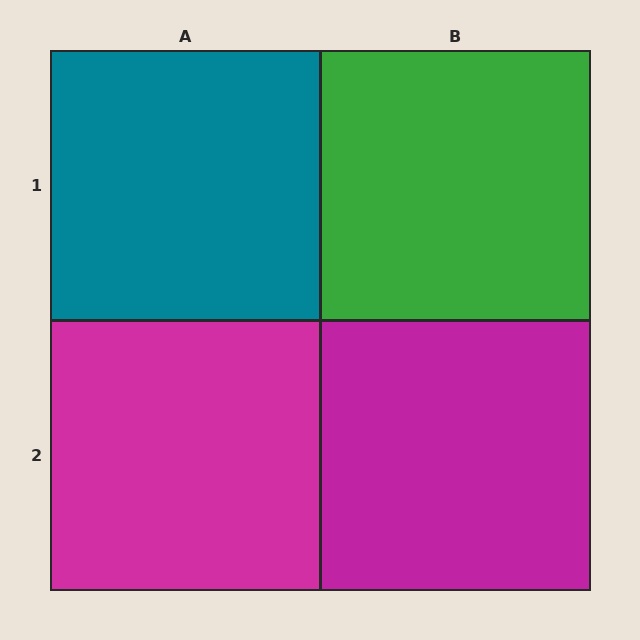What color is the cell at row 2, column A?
Magenta.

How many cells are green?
1 cell is green.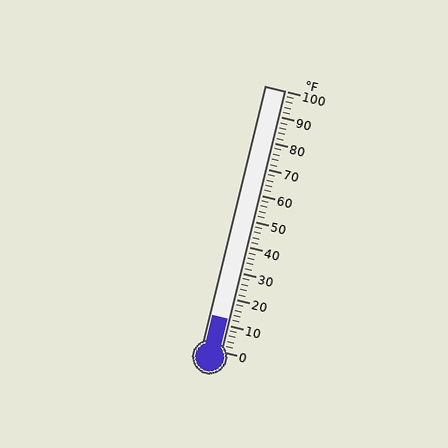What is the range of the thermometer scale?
The thermometer scale ranges from 0°F to 100°F.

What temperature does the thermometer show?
The thermometer shows approximately 12°F.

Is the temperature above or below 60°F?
The temperature is below 60°F.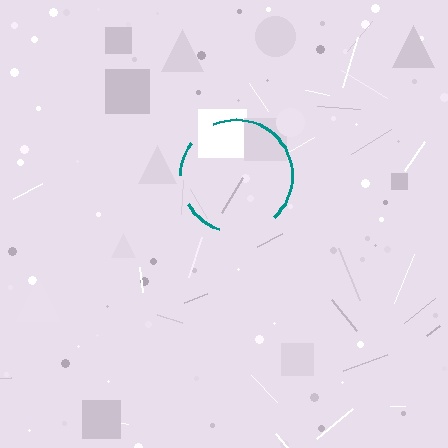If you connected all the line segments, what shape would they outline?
They would outline a circle.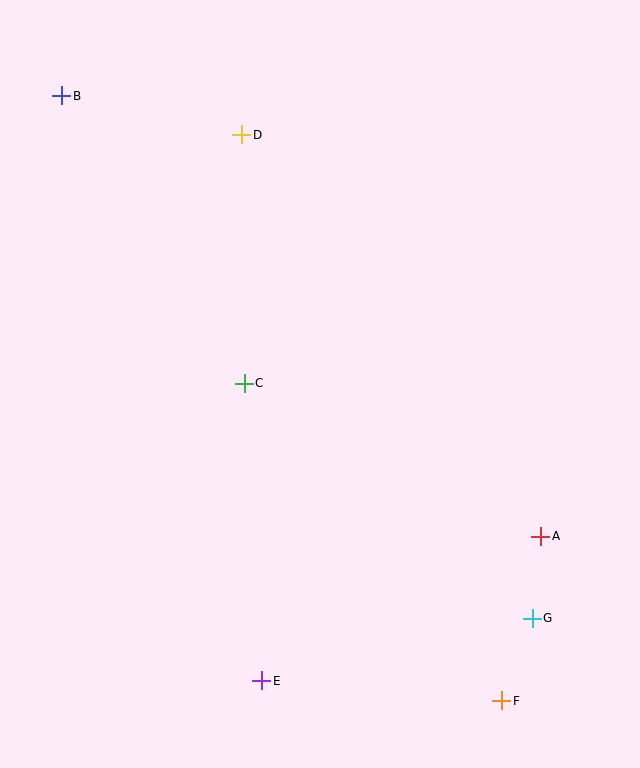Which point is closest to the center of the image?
Point C at (244, 383) is closest to the center.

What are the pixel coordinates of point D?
Point D is at (242, 135).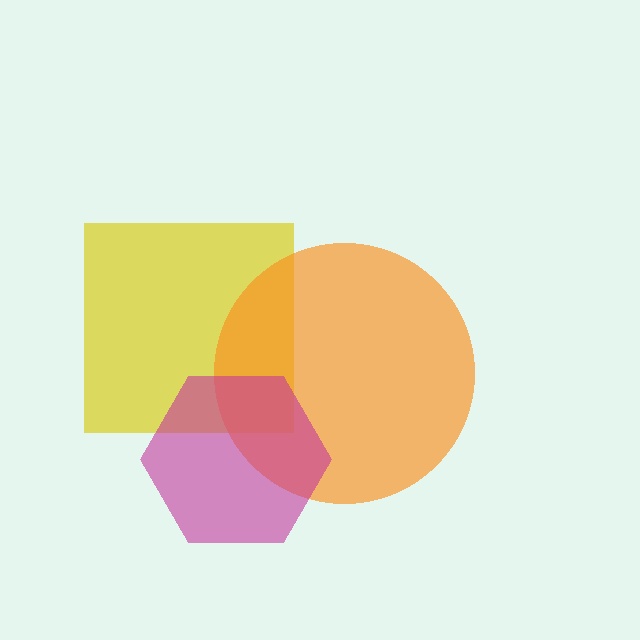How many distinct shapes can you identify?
There are 3 distinct shapes: a yellow square, an orange circle, a magenta hexagon.